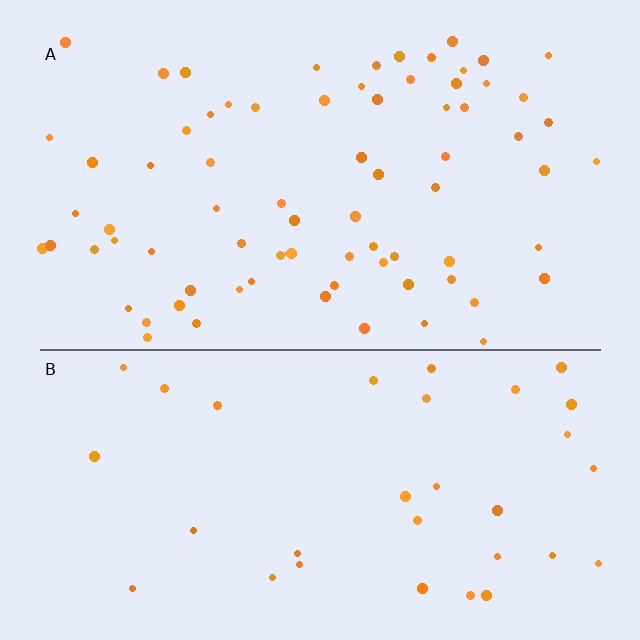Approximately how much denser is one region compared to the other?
Approximately 2.2× — region A over region B.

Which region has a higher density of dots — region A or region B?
A (the top).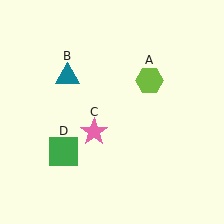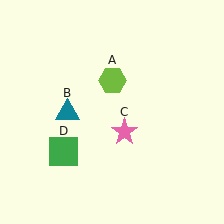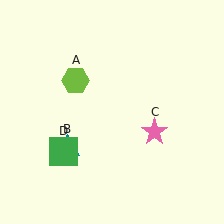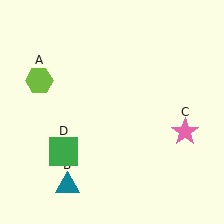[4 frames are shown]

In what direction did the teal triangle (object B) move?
The teal triangle (object B) moved down.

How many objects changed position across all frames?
3 objects changed position: lime hexagon (object A), teal triangle (object B), pink star (object C).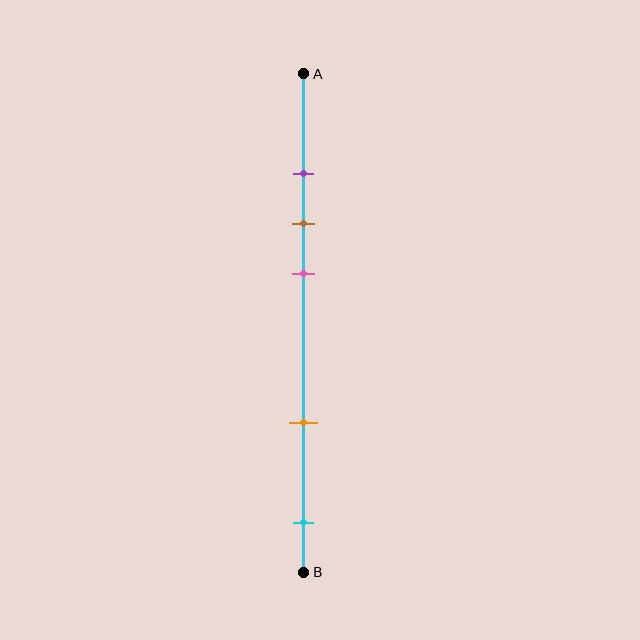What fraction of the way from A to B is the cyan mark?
The cyan mark is approximately 90% (0.9) of the way from A to B.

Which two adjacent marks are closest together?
The purple and brown marks are the closest adjacent pair.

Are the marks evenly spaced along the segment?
No, the marks are not evenly spaced.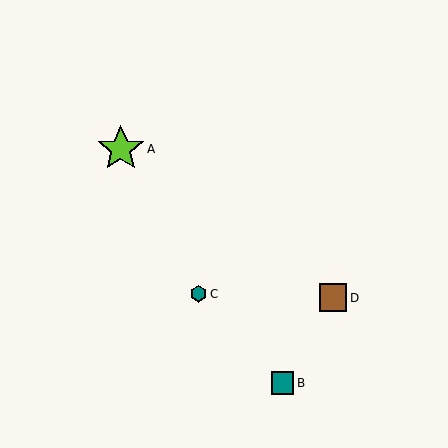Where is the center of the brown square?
The center of the brown square is at (333, 298).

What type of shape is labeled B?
Shape B is a teal square.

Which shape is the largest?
The lime star (labeled A) is the largest.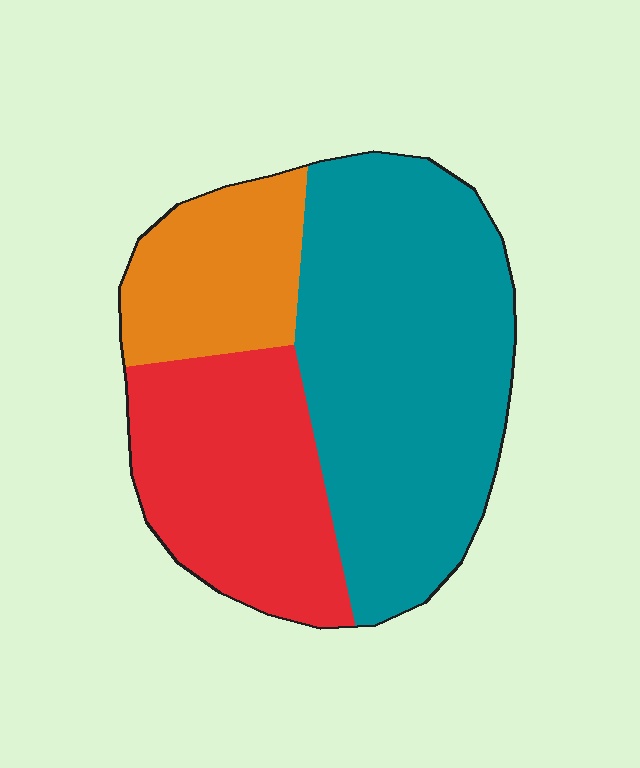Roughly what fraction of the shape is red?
Red takes up about one third (1/3) of the shape.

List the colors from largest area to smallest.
From largest to smallest: teal, red, orange.